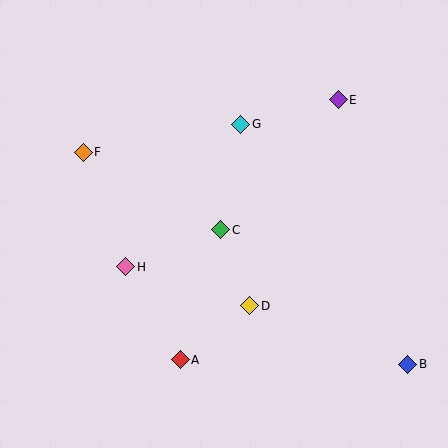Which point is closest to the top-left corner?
Point F is closest to the top-left corner.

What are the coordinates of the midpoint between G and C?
The midpoint between G and C is at (231, 177).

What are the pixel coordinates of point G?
Point G is at (241, 124).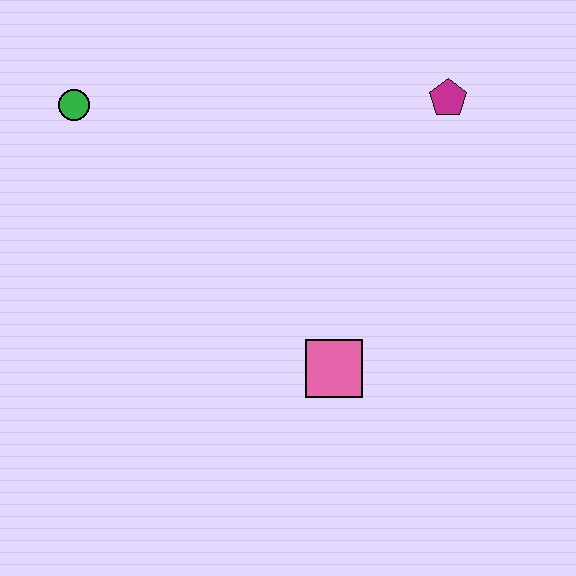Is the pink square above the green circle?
No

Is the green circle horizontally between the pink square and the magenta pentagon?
No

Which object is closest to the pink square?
The magenta pentagon is closest to the pink square.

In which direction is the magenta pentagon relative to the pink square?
The magenta pentagon is above the pink square.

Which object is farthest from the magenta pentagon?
The green circle is farthest from the magenta pentagon.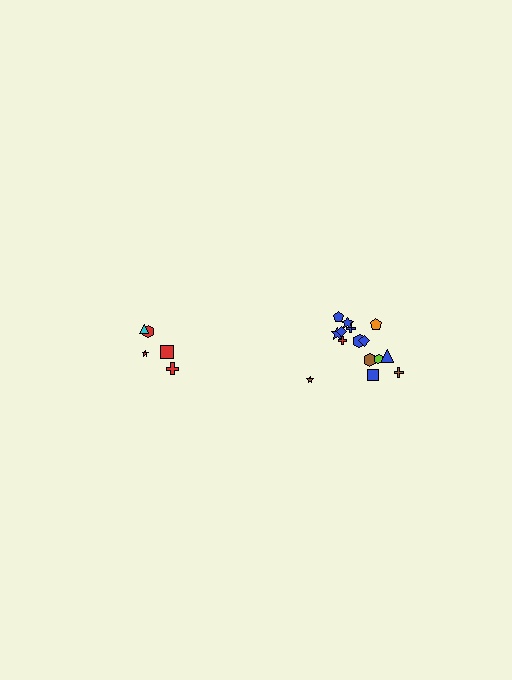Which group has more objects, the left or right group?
The right group.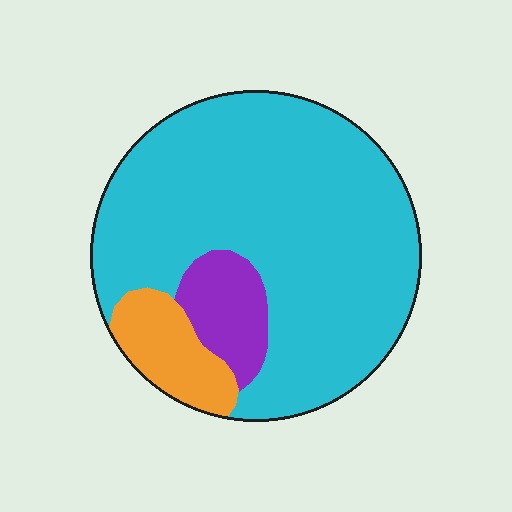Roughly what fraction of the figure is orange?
Orange takes up about one tenth (1/10) of the figure.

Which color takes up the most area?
Cyan, at roughly 80%.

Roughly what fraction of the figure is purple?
Purple covers 10% of the figure.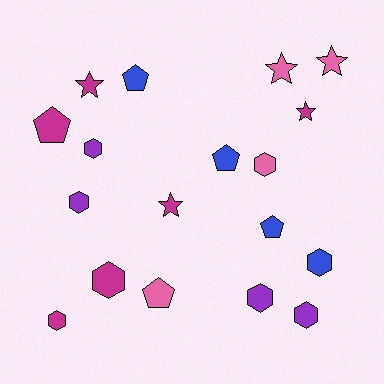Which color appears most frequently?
Magenta, with 6 objects.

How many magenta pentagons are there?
There is 1 magenta pentagon.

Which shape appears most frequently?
Hexagon, with 8 objects.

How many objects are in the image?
There are 18 objects.